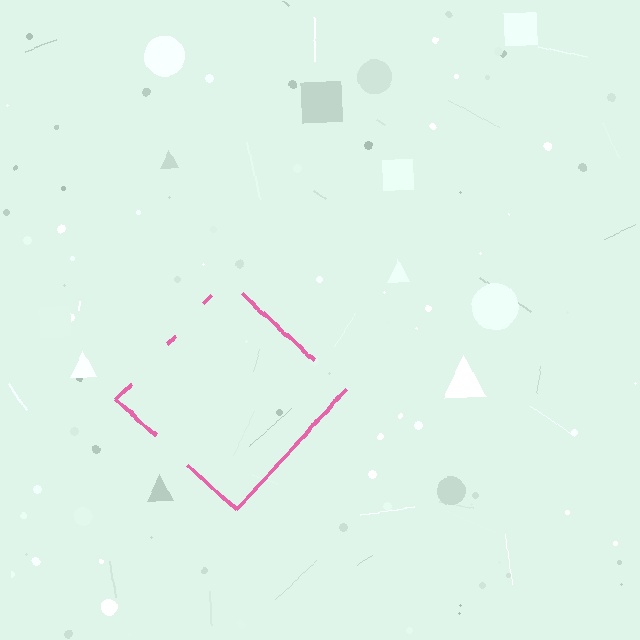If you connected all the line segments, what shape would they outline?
They would outline a diamond.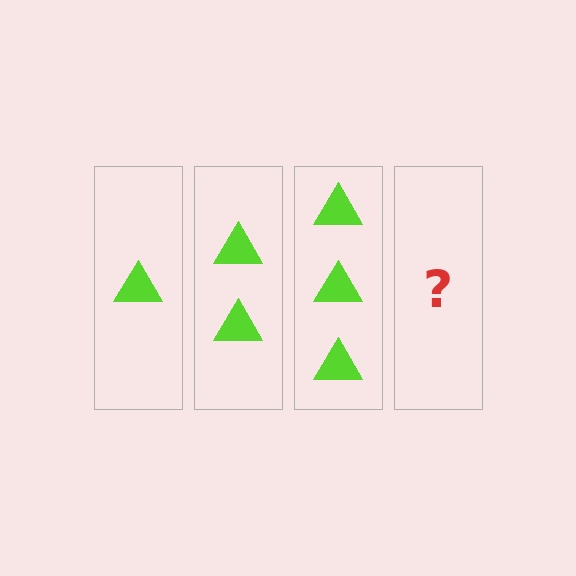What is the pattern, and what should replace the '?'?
The pattern is that each step adds one more triangle. The '?' should be 4 triangles.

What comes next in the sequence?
The next element should be 4 triangles.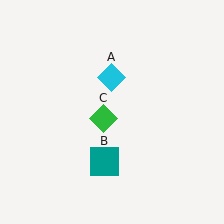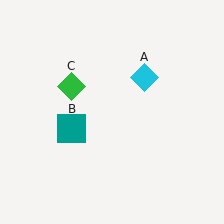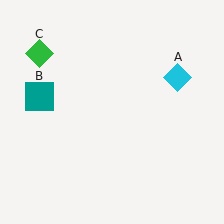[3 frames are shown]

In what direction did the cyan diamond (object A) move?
The cyan diamond (object A) moved right.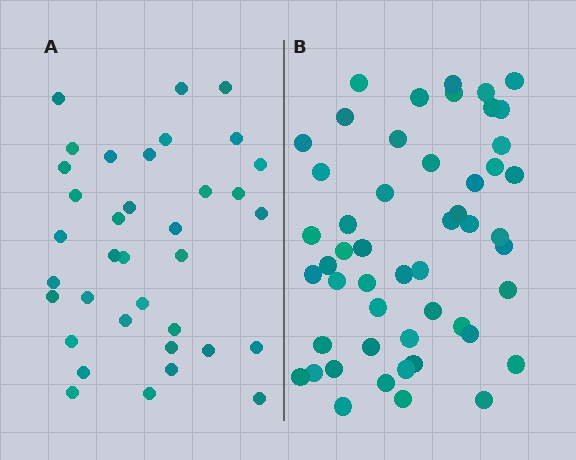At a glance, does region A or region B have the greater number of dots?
Region B (the right region) has more dots.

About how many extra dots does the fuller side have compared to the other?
Region B has approximately 15 more dots than region A.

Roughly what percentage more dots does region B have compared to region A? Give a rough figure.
About 40% more.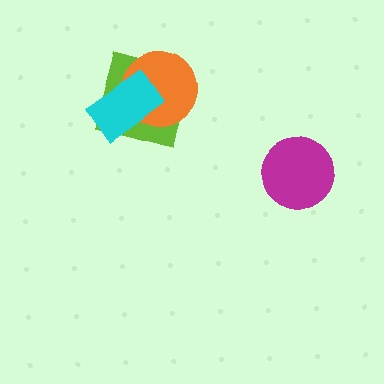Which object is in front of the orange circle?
The cyan rectangle is in front of the orange circle.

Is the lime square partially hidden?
Yes, it is partially covered by another shape.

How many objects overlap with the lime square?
2 objects overlap with the lime square.